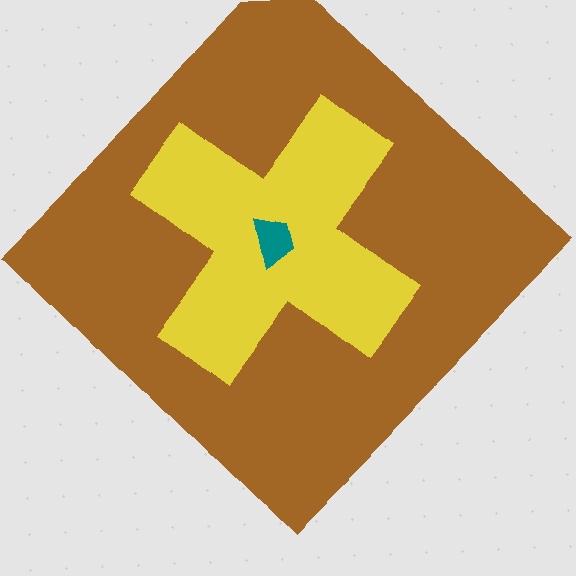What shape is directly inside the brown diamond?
The yellow cross.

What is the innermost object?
The teal trapezoid.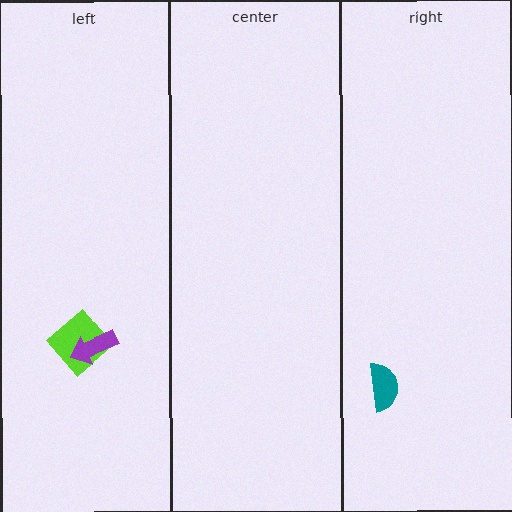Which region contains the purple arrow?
The left region.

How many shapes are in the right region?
1.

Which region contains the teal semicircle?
The right region.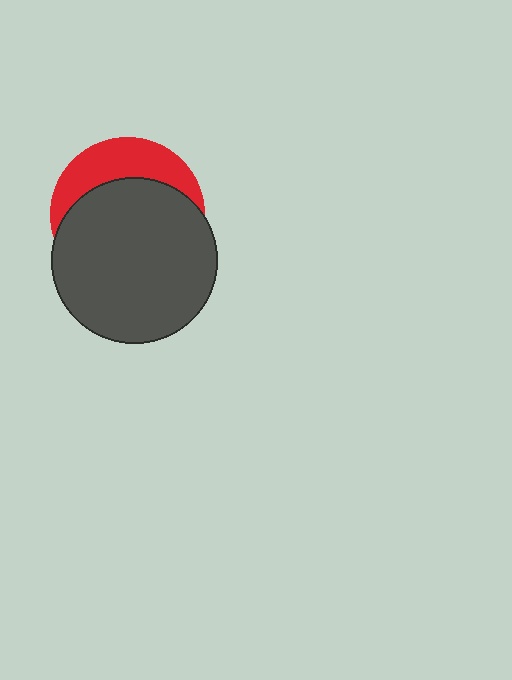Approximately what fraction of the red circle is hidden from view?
Roughly 68% of the red circle is hidden behind the dark gray circle.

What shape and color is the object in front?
The object in front is a dark gray circle.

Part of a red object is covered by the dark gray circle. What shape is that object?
It is a circle.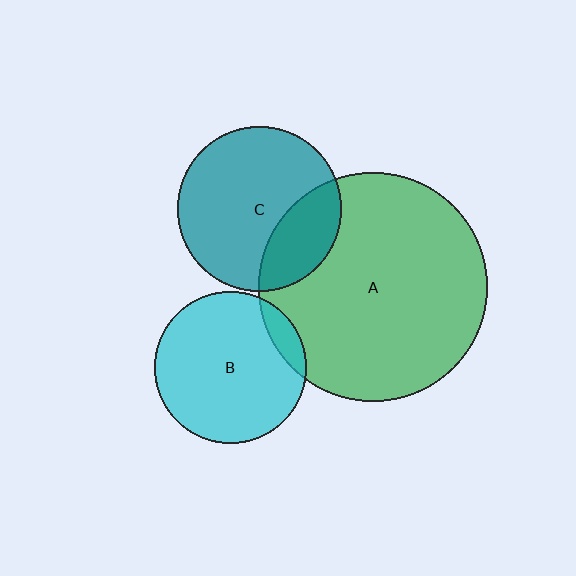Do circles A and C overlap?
Yes.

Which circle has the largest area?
Circle A (green).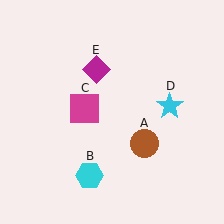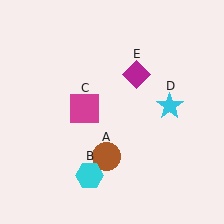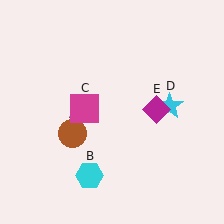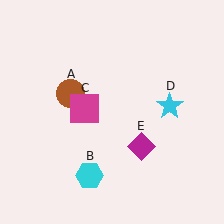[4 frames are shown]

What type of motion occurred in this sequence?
The brown circle (object A), magenta diamond (object E) rotated clockwise around the center of the scene.